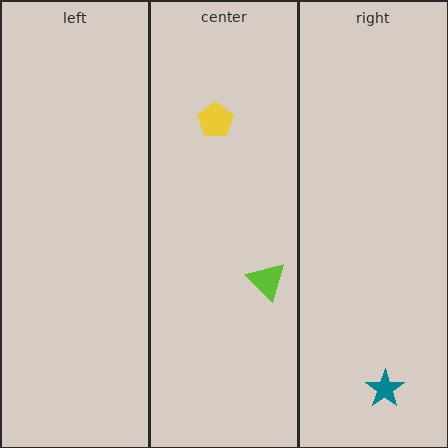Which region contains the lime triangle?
The center region.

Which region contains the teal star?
The right region.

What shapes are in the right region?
The teal star.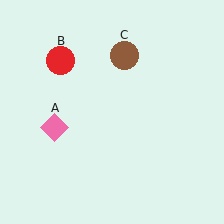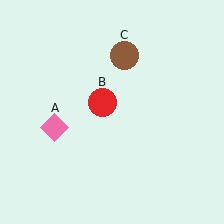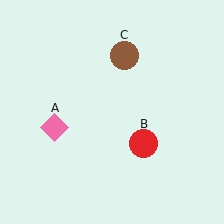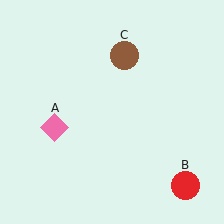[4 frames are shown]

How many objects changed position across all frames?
1 object changed position: red circle (object B).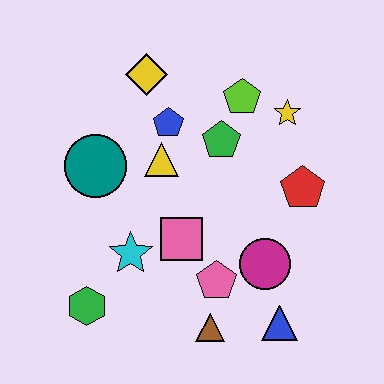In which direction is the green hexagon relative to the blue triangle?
The green hexagon is to the left of the blue triangle.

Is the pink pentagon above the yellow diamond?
No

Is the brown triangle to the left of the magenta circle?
Yes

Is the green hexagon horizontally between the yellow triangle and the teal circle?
No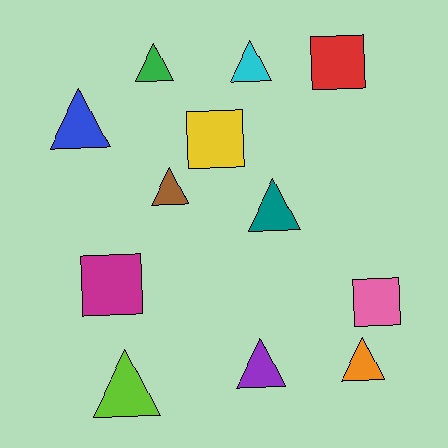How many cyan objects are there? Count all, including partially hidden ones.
There is 1 cyan object.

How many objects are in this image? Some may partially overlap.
There are 12 objects.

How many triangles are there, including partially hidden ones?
There are 8 triangles.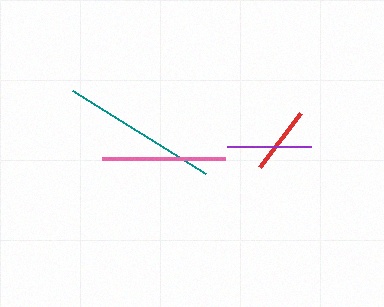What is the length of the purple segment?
The purple segment is approximately 84 pixels long.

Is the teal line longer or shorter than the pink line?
The teal line is longer than the pink line.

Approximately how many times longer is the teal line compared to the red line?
The teal line is approximately 2.3 times the length of the red line.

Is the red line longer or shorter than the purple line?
The purple line is longer than the red line.